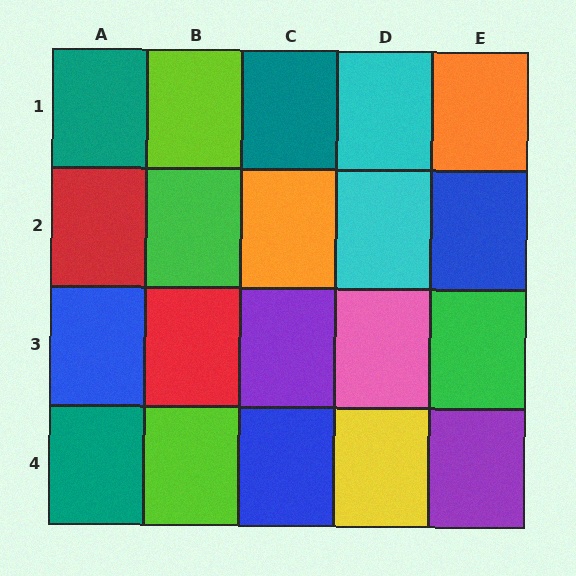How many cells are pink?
1 cell is pink.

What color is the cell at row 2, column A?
Red.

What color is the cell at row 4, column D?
Yellow.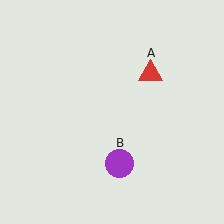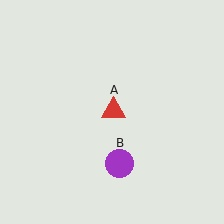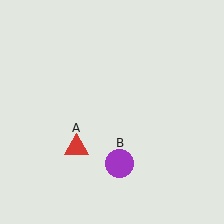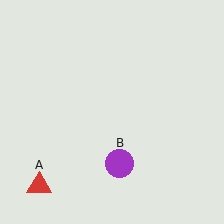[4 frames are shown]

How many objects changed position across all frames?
1 object changed position: red triangle (object A).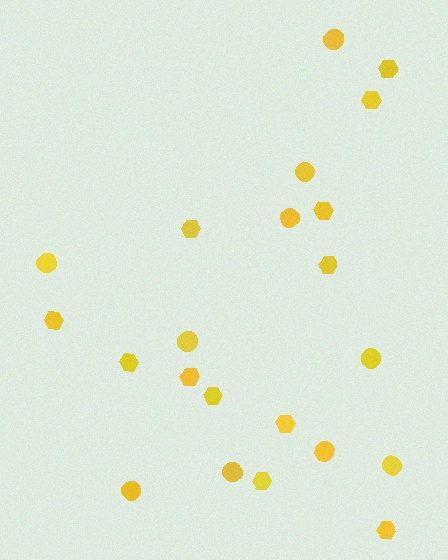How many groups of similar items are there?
There are 2 groups: one group of hexagons (12) and one group of circles (10).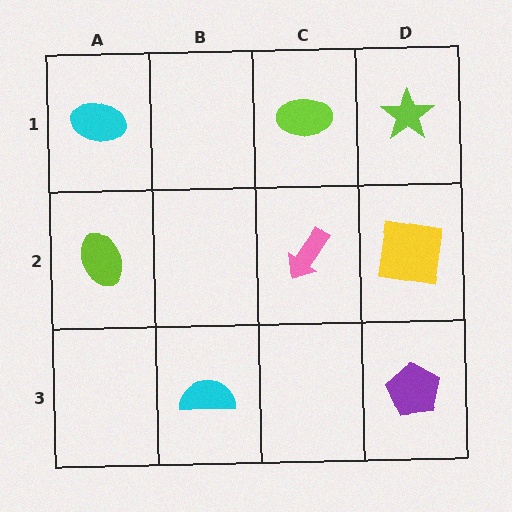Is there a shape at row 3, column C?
No, that cell is empty.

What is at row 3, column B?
A cyan semicircle.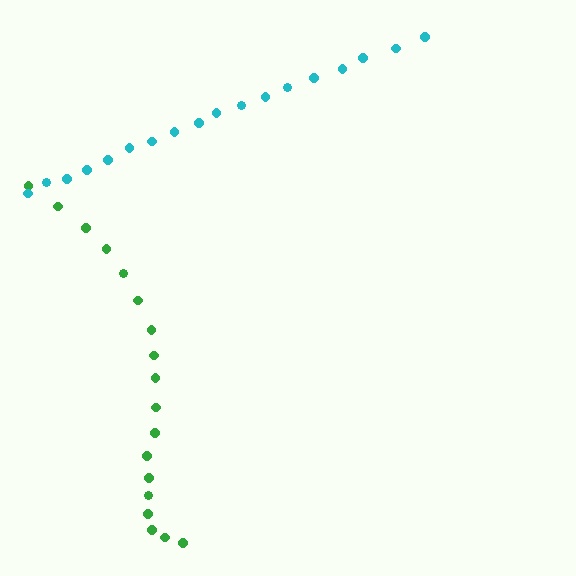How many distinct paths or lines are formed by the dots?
There are 2 distinct paths.